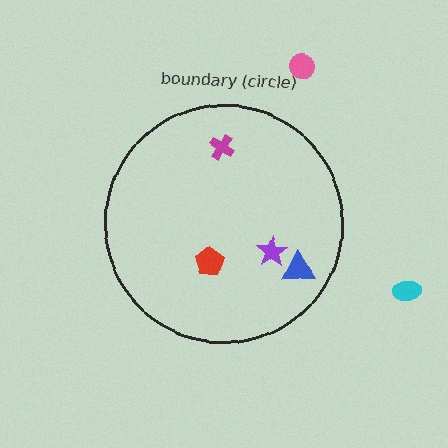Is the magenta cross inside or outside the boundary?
Inside.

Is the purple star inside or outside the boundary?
Inside.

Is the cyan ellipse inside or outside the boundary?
Outside.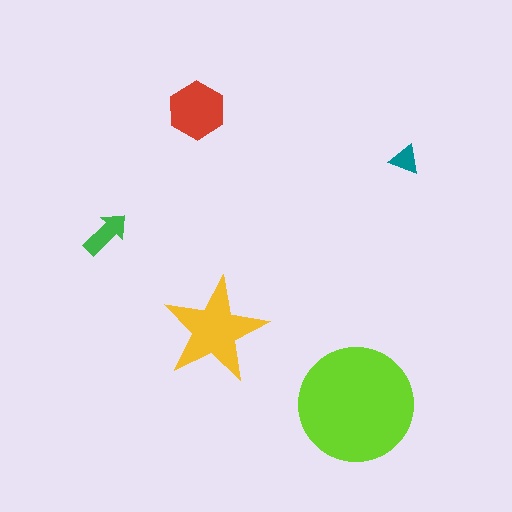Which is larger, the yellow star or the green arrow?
The yellow star.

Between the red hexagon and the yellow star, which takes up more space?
The yellow star.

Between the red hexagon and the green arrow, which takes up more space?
The red hexagon.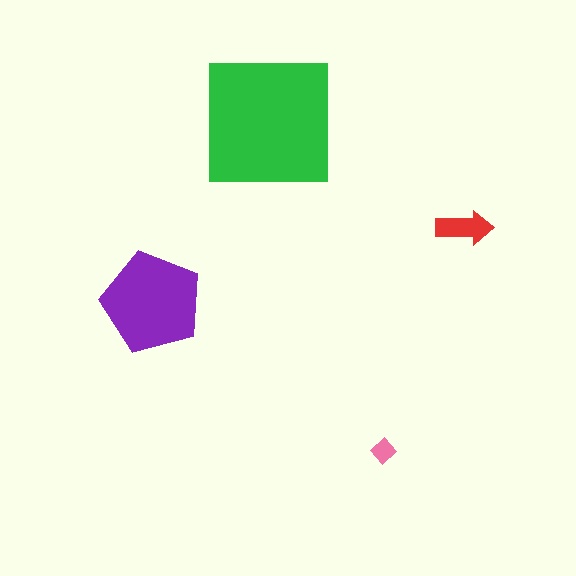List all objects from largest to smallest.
The green square, the purple pentagon, the red arrow, the pink diamond.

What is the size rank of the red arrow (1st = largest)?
3rd.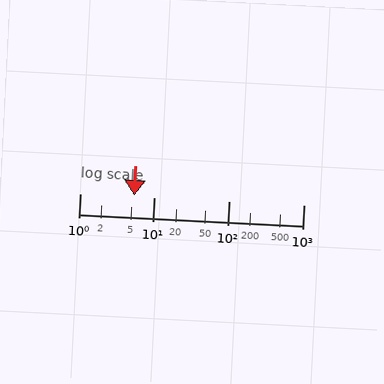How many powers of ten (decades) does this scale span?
The scale spans 3 decades, from 1 to 1000.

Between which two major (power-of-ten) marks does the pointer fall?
The pointer is between 1 and 10.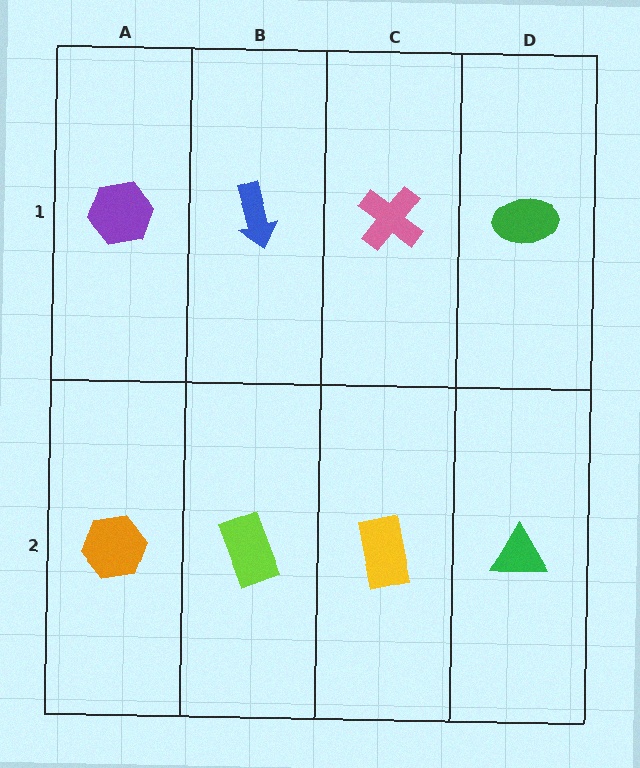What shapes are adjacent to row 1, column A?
An orange hexagon (row 2, column A), a blue arrow (row 1, column B).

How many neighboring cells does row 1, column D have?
2.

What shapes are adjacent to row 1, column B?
A lime rectangle (row 2, column B), a purple hexagon (row 1, column A), a pink cross (row 1, column C).